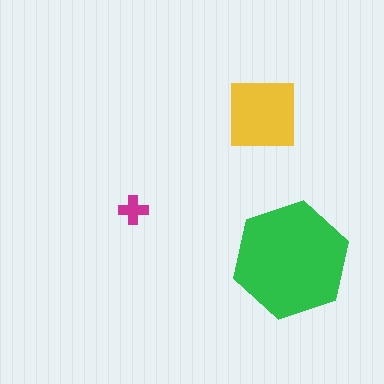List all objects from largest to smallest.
The green hexagon, the yellow square, the magenta cross.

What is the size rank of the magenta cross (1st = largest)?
3rd.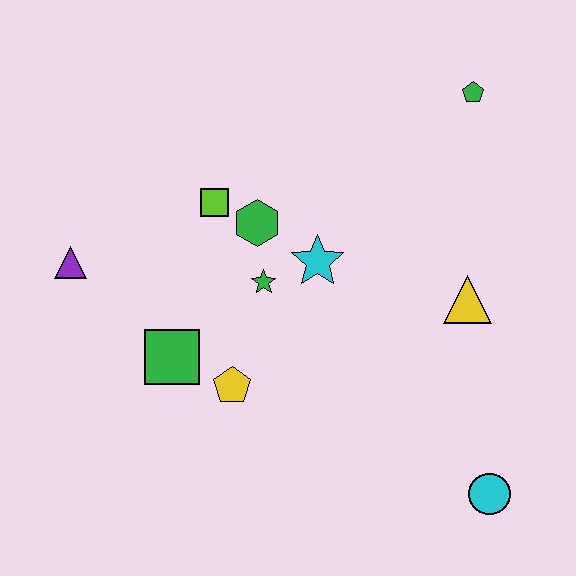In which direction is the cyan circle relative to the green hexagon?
The cyan circle is below the green hexagon.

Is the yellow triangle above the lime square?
No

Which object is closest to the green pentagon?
The yellow triangle is closest to the green pentagon.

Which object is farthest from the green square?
The green pentagon is farthest from the green square.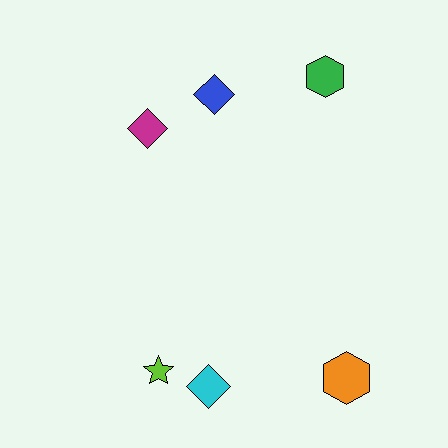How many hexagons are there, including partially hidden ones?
There are 2 hexagons.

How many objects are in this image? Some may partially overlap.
There are 6 objects.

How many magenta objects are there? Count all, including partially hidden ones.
There is 1 magenta object.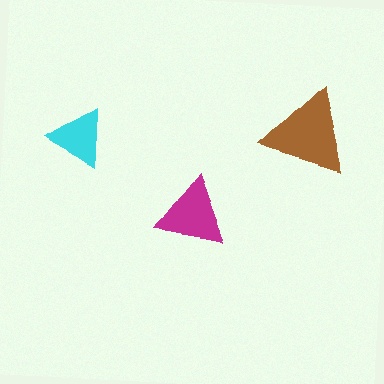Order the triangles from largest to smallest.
the brown one, the magenta one, the cyan one.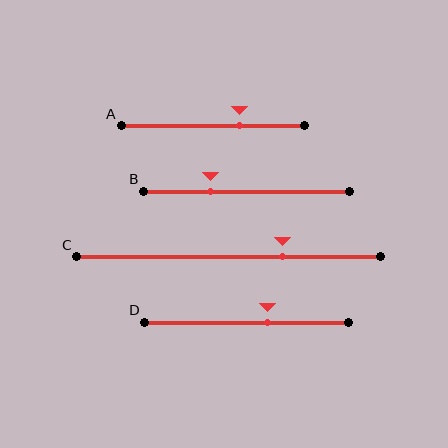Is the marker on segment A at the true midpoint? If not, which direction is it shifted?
No, the marker on segment A is shifted to the right by about 15% of the segment length.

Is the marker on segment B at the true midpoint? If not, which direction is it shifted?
No, the marker on segment B is shifted to the left by about 17% of the segment length.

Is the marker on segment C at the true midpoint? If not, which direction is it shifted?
No, the marker on segment C is shifted to the right by about 18% of the segment length.